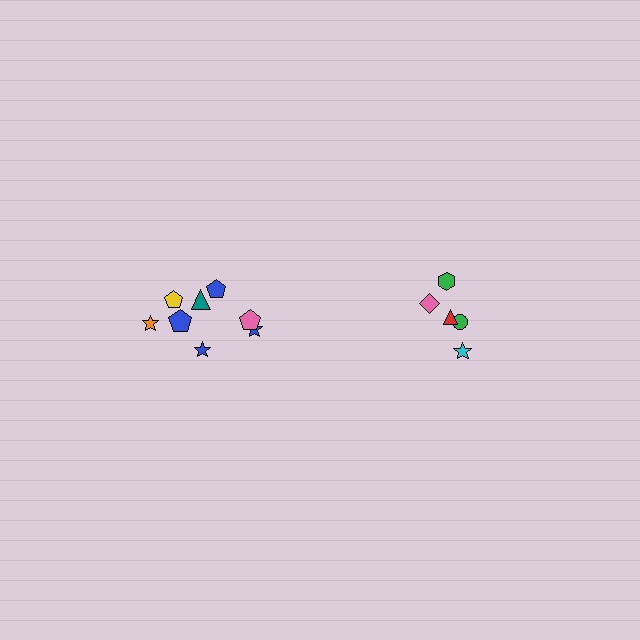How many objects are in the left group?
There are 8 objects.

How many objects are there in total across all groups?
There are 13 objects.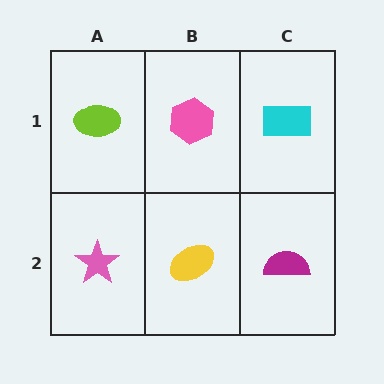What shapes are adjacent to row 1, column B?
A yellow ellipse (row 2, column B), a lime ellipse (row 1, column A), a cyan rectangle (row 1, column C).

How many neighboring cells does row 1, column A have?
2.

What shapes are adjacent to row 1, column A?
A pink star (row 2, column A), a pink hexagon (row 1, column B).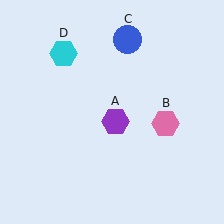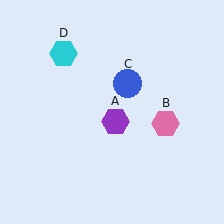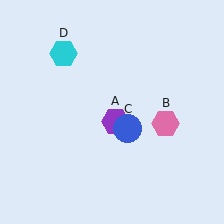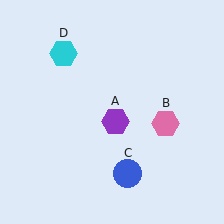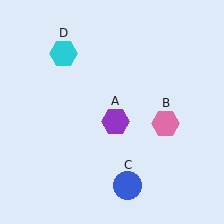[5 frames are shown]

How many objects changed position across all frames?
1 object changed position: blue circle (object C).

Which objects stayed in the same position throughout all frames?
Purple hexagon (object A) and pink hexagon (object B) and cyan hexagon (object D) remained stationary.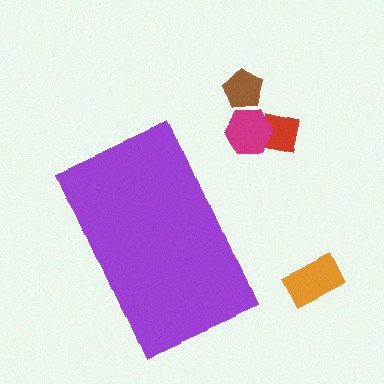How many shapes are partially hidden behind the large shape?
0 shapes are partially hidden.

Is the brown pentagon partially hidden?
No, the brown pentagon is fully visible.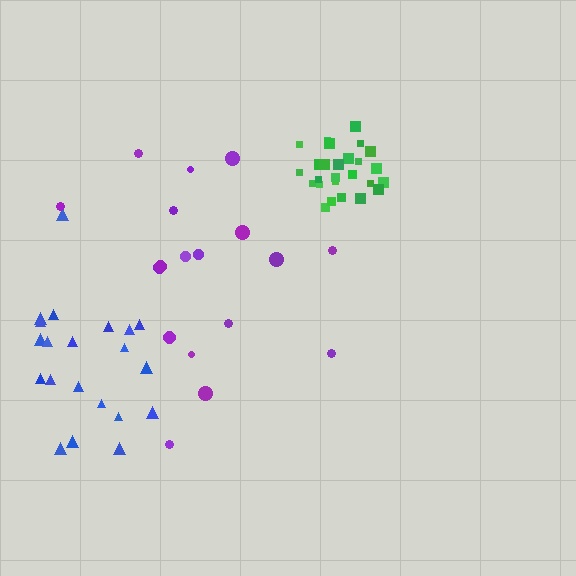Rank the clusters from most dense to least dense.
green, blue, purple.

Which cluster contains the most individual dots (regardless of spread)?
Green (26).